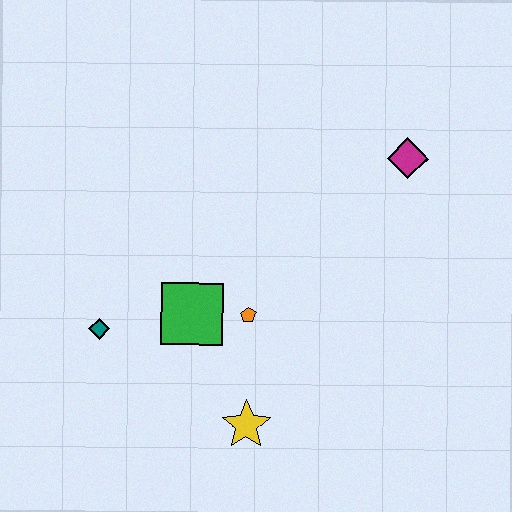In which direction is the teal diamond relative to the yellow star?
The teal diamond is to the left of the yellow star.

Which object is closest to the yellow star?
The orange pentagon is closest to the yellow star.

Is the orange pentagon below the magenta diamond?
Yes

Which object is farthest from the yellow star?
The magenta diamond is farthest from the yellow star.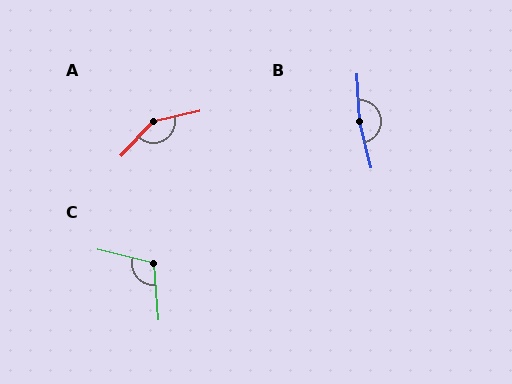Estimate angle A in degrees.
Approximately 146 degrees.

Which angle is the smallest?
C, at approximately 109 degrees.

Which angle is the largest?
B, at approximately 169 degrees.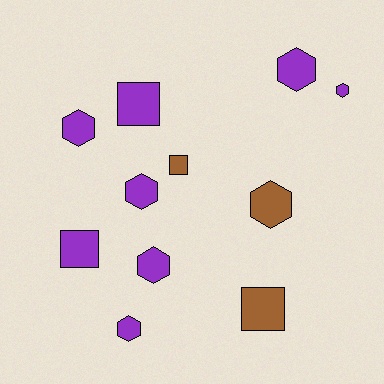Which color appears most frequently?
Purple, with 8 objects.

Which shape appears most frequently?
Hexagon, with 7 objects.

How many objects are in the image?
There are 11 objects.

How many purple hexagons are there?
There are 6 purple hexagons.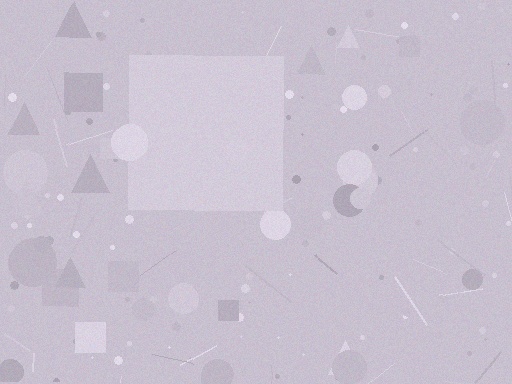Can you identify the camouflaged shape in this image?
The camouflaged shape is a square.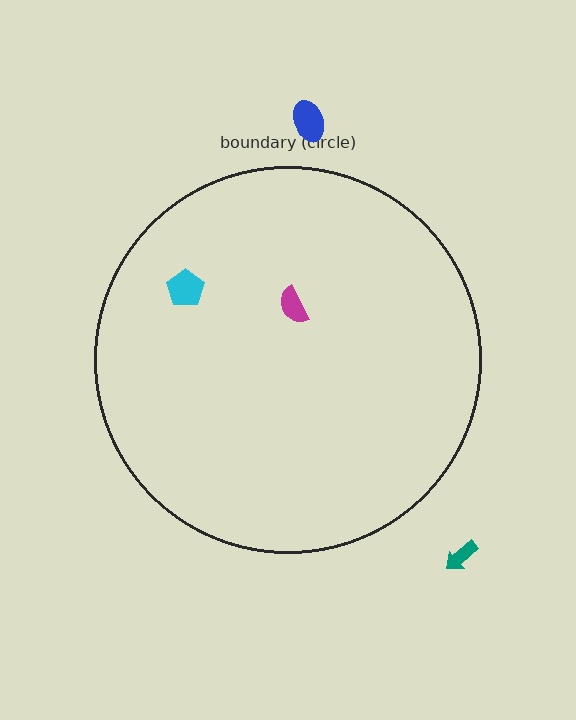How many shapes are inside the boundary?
2 inside, 2 outside.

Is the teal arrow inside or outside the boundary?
Outside.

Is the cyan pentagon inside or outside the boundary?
Inside.